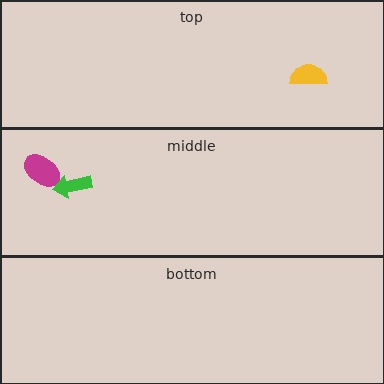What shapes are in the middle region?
The magenta ellipse, the green arrow.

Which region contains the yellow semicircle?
The top region.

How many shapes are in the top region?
1.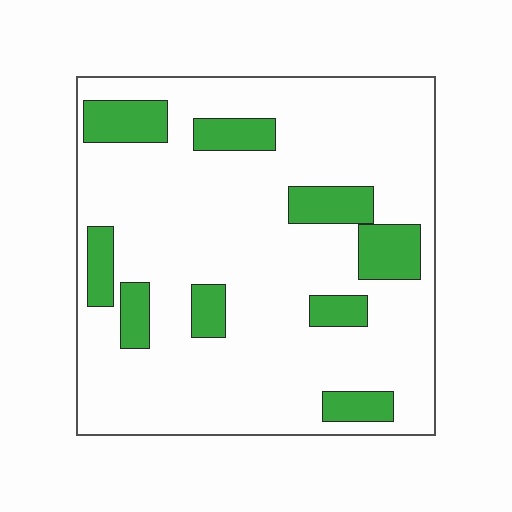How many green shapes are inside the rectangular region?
9.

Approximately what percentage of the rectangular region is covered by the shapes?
Approximately 20%.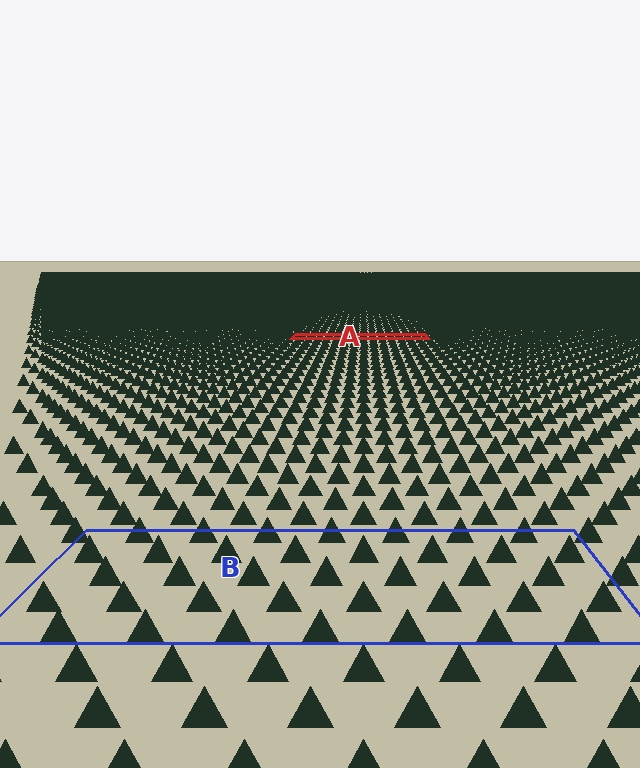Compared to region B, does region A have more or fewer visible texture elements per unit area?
Region A has more texture elements per unit area — they are packed more densely because it is farther away.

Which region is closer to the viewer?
Region B is closer. The texture elements there are larger and more spread out.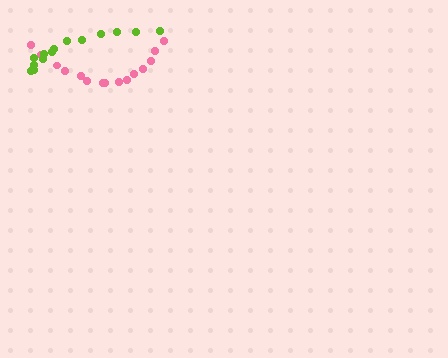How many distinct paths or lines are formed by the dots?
There are 2 distinct paths.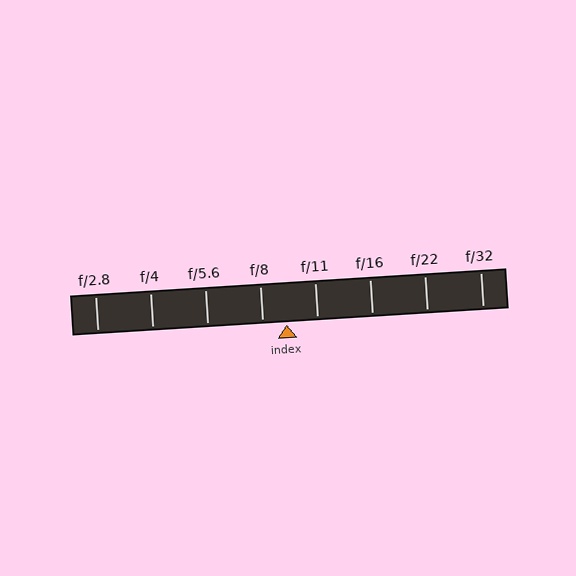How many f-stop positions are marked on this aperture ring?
There are 8 f-stop positions marked.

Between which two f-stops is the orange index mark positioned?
The index mark is between f/8 and f/11.